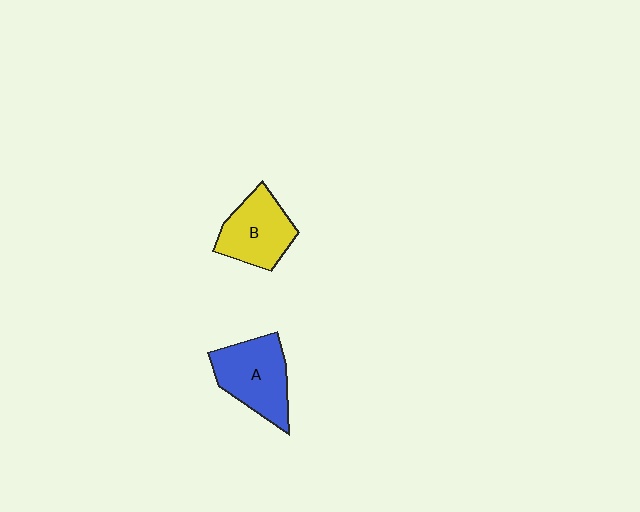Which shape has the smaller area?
Shape B (yellow).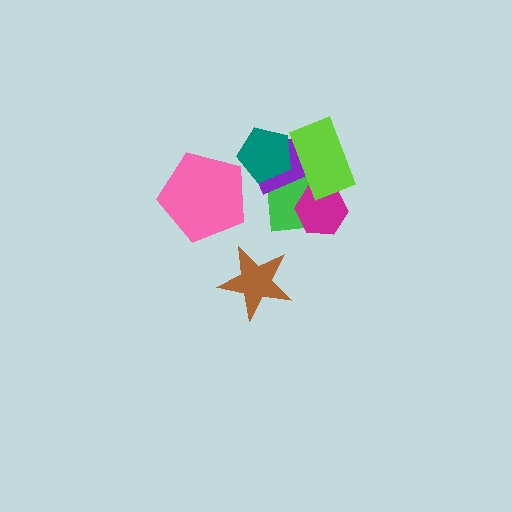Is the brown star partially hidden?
No, no other shape covers it.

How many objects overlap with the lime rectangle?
4 objects overlap with the lime rectangle.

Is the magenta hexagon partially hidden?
Yes, it is partially covered by another shape.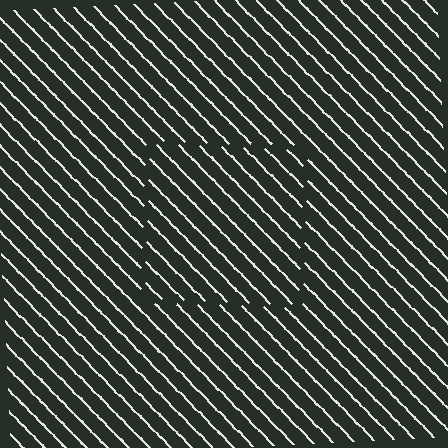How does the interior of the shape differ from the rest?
The interior of the shape contains the same grating, shifted by half a period — the contour is defined by the phase discontinuity where line-ends from the inner and outer gratings abut.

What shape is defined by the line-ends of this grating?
An illusory square. The interior of the shape contains the same grating, shifted by half a period — the contour is defined by the phase discontinuity where line-ends from the inner and outer gratings abut.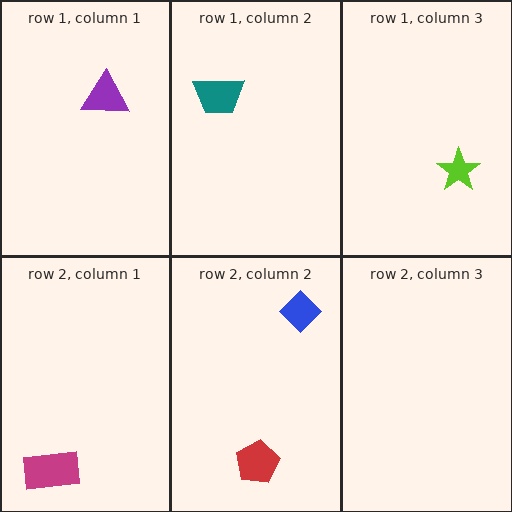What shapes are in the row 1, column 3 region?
The lime star.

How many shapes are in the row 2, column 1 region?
1.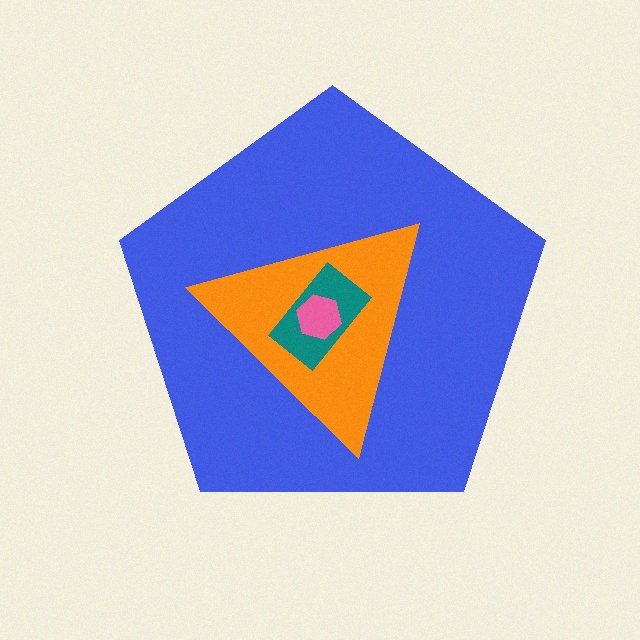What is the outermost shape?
The blue pentagon.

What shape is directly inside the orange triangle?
The teal rectangle.